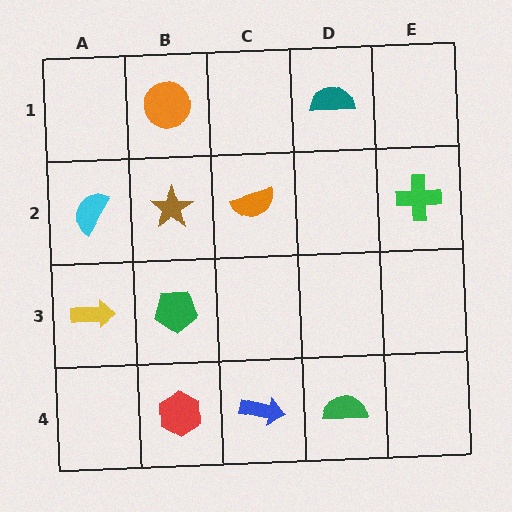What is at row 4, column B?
A red hexagon.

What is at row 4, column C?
A blue arrow.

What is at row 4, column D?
A green semicircle.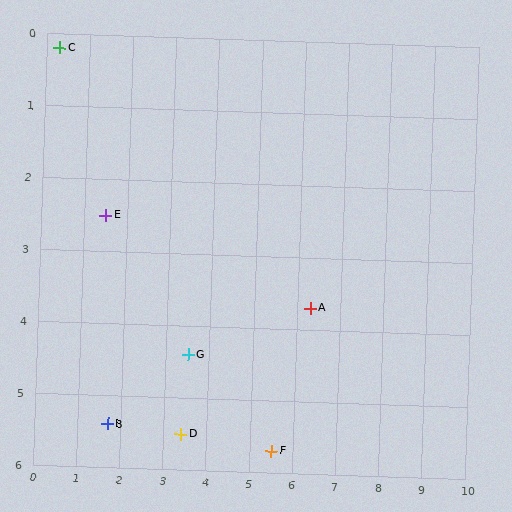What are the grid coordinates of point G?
Point G is at approximately (3.5, 4.4).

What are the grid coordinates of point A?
Point A is at approximately (6.3, 3.7).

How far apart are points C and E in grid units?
Points C and E are about 2.6 grid units apart.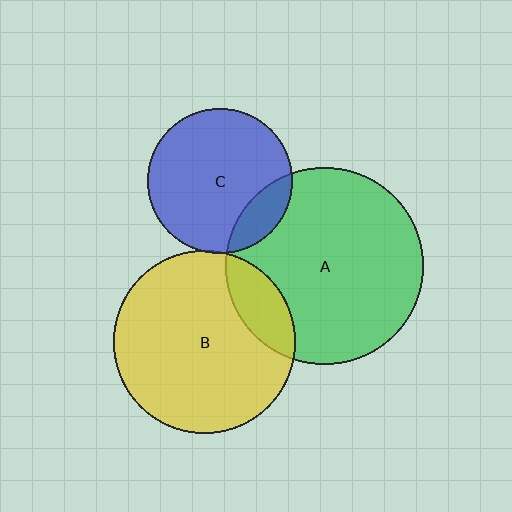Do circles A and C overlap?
Yes.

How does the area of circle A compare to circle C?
Approximately 1.9 times.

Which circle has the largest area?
Circle A (green).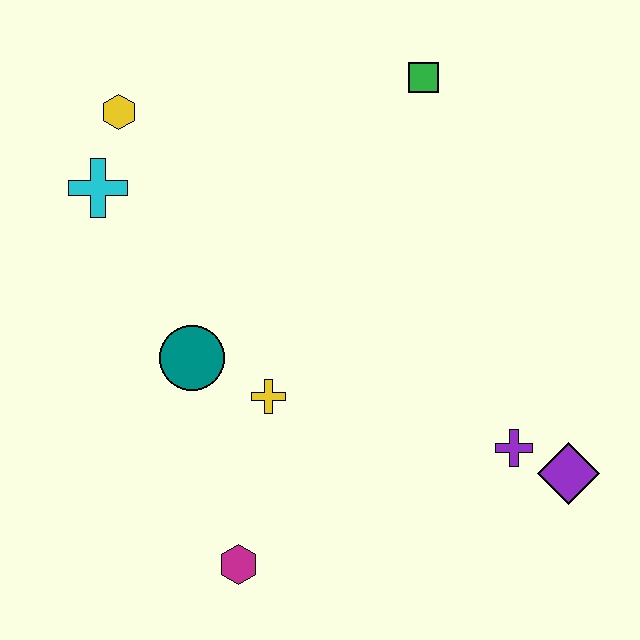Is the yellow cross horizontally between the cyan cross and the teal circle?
No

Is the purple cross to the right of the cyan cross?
Yes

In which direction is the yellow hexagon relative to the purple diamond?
The yellow hexagon is to the left of the purple diamond.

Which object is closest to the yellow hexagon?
The cyan cross is closest to the yellow hexagon.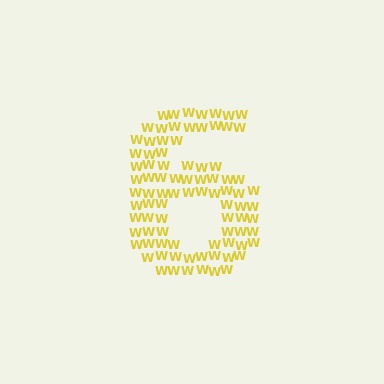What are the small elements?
The small elements are letter W's.